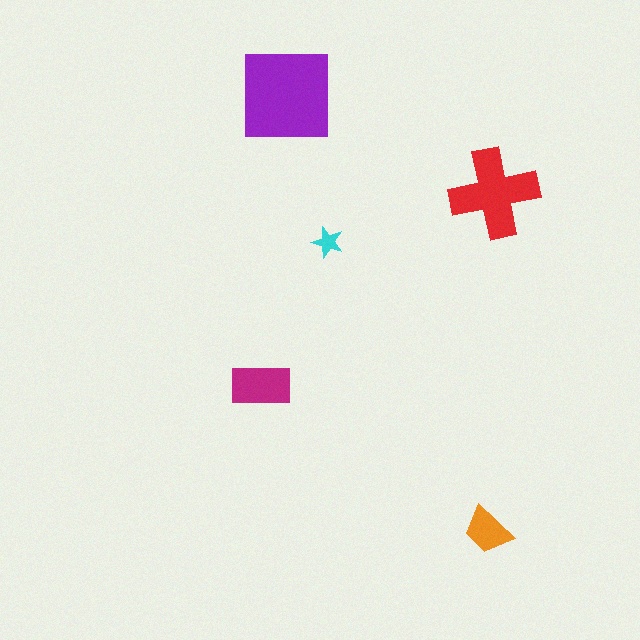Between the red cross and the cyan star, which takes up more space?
The red cross.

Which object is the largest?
The purple square.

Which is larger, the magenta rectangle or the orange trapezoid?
The magenta rectangle.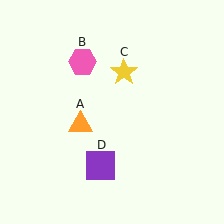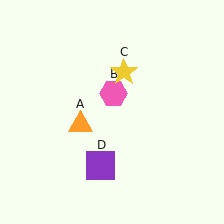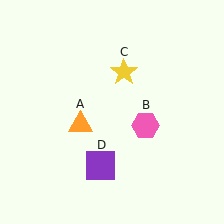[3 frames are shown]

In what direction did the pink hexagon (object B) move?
The pink hexagon (object B) moved down and to the right.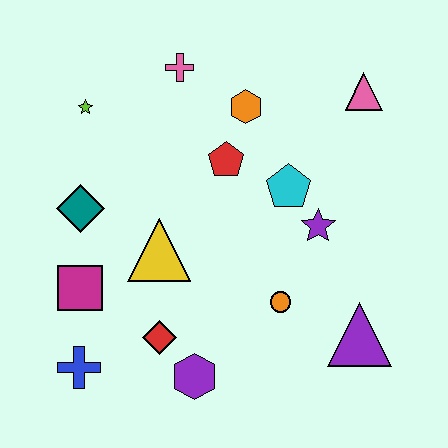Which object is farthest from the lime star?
The purple triangle is farthest from the lime star.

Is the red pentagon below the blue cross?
No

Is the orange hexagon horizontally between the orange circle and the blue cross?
Yes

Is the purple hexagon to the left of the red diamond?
No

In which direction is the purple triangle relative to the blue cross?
The purple triangle is to the right of the blue cross.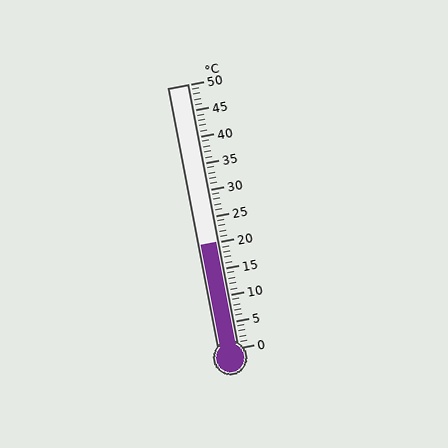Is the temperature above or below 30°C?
The temperature is below 30°C.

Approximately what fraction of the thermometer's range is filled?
The thermometer is filled to approximately 40% of its range.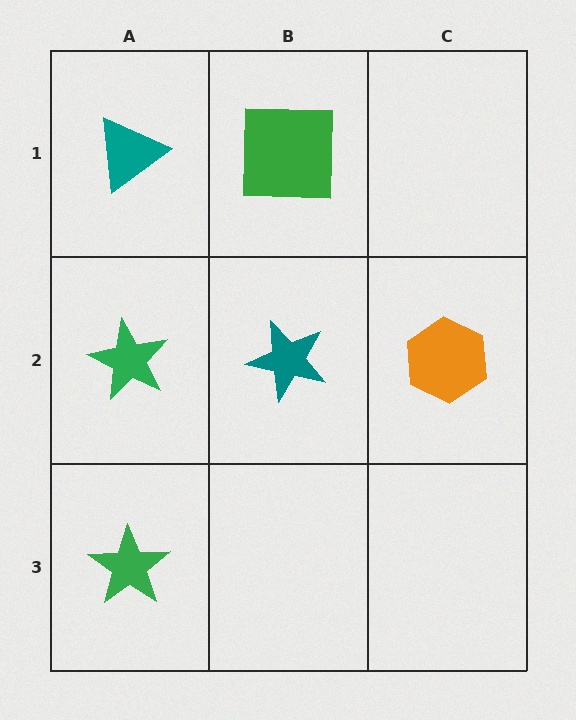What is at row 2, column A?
A green star.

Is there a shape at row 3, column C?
No, that cell is empty.